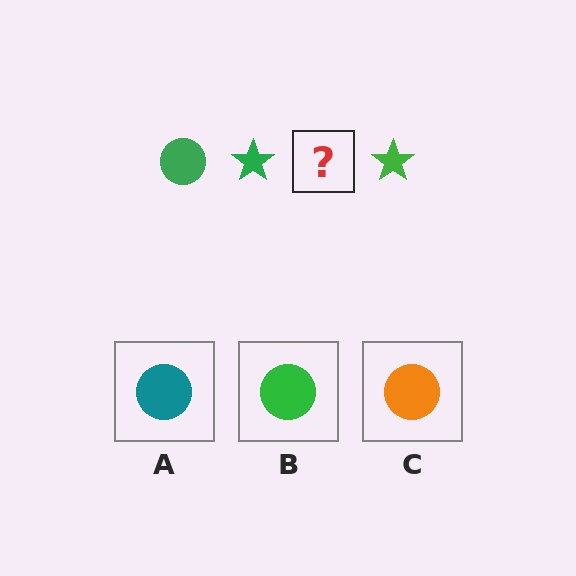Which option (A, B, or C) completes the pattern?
B.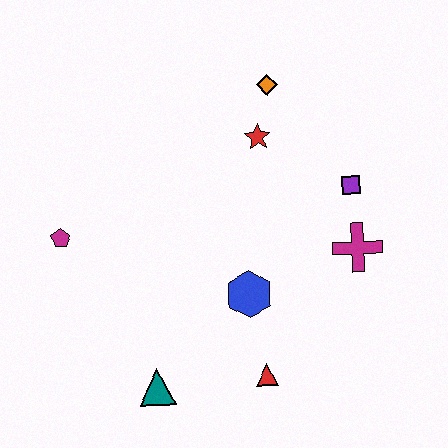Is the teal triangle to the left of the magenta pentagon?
No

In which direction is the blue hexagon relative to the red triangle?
The blue hexagon is above the red triangle.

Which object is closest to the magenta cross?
The purple square is closest to the magenta cross.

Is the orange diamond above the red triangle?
Yes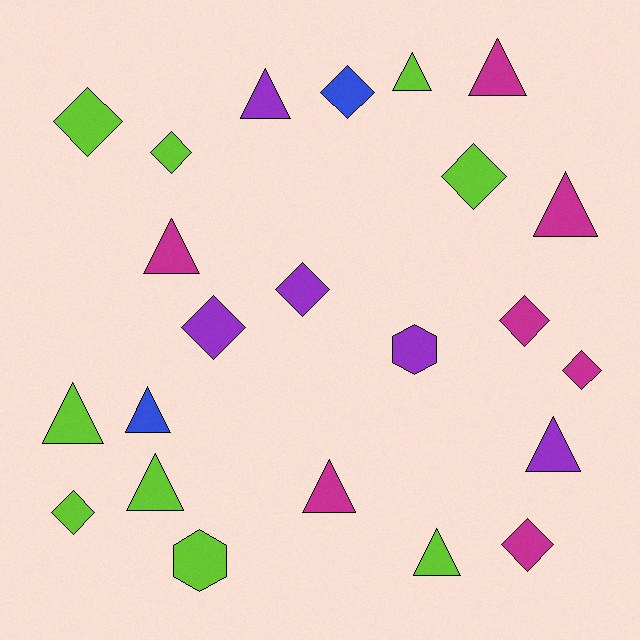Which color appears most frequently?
Lime, with 9 objects.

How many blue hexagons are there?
There are no blue hexagons.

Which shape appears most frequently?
Triangle, with 11 objects.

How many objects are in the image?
There are 23 objects.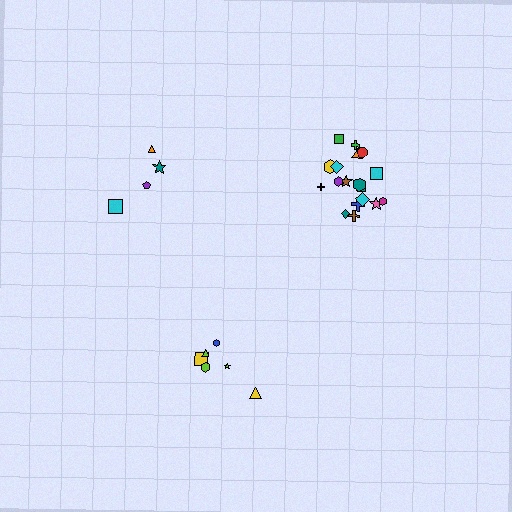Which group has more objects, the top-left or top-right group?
The top-right group.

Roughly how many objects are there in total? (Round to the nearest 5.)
Roughly 30 objects in total.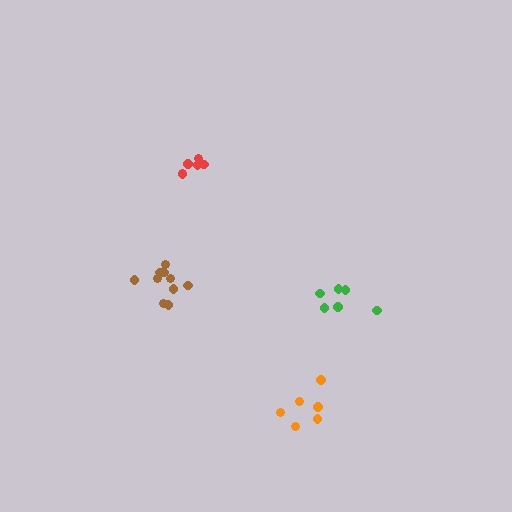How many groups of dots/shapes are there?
There are 4 groups.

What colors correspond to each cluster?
The clusters are colored: green, red, orange, brown.